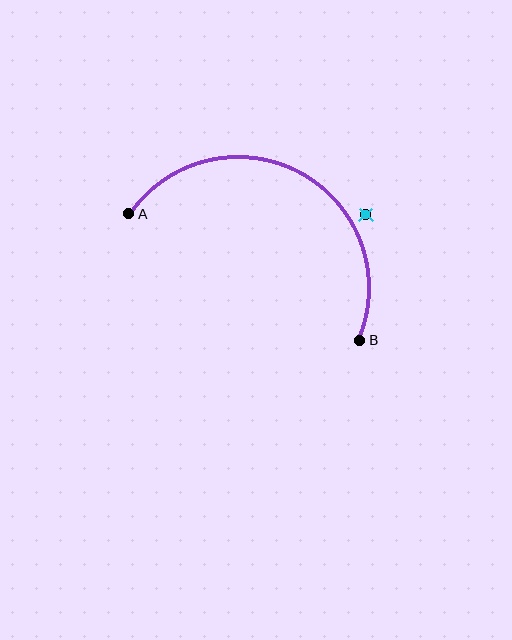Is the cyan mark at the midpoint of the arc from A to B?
No — the cyan mark does not lie on the arc at all. It sits slightly outside the curve.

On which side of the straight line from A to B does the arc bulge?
The arc bulges above the straight line connecting A and B.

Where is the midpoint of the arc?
The arc midpoint is the point on the curve farthest from the straight line joining A and B. It sits above that line.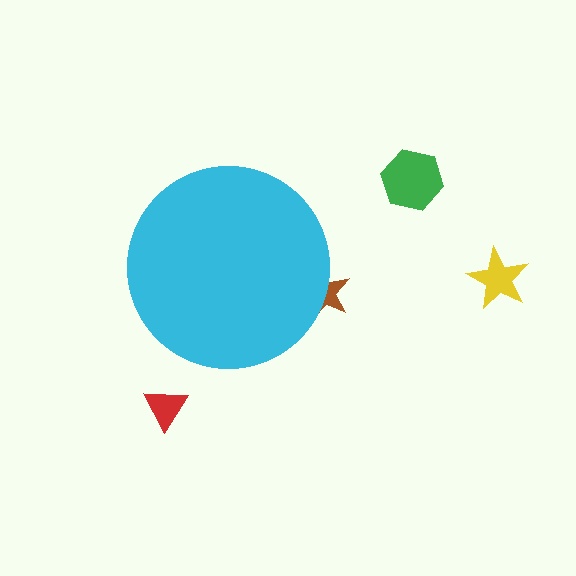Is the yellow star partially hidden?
No, the yellow star is fully visible.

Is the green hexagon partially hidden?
No, the green hexagon is fully visible.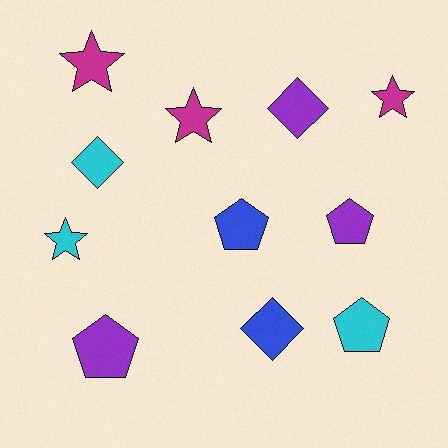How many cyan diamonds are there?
There is 1 cyan diamond.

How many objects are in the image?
There are 11 objects.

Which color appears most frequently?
Magenta, with 3 objects.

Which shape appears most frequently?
Star, with 4 objects.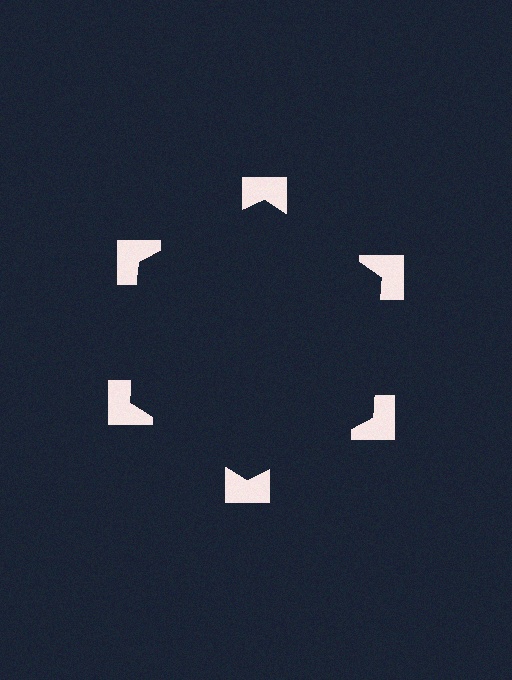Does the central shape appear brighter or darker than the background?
It typically appears slightly darker than the background, even though no actual brightness change is drawn.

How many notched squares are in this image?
There are 6 — one at each vertex of the illusory hexagon.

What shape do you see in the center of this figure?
An illusory hexagon — its edges are inferred from the aligned wedge cuts in the notched squares, not physically drawn.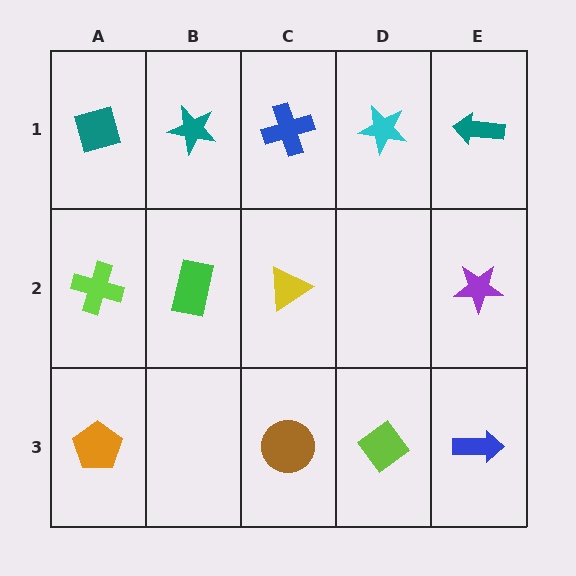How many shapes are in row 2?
4 shapes.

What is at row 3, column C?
A brown circle.